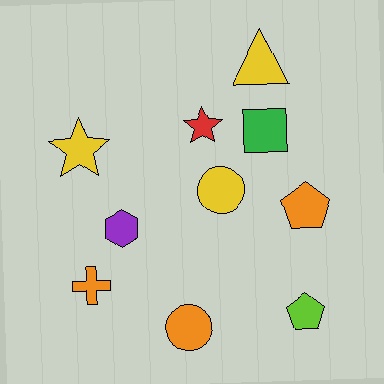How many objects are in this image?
There are 10 objects.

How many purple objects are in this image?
There is 1 purple object.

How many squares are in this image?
There is 1 square.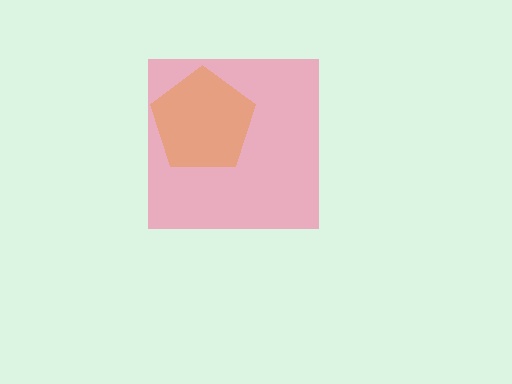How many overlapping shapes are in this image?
There are 2 overlapping shapes in the image.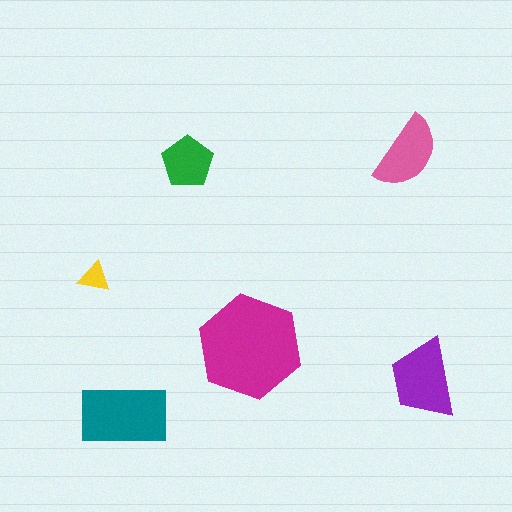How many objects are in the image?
There are 6 objects in the image.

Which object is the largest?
The magenta hexagon.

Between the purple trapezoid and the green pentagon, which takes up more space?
The purple trapezoid.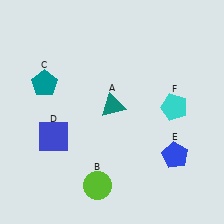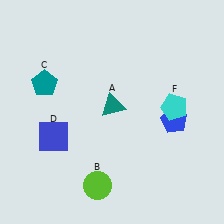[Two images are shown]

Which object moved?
The blue pentagon (E) moved up.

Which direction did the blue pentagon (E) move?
The blue pentagon (E) moved up.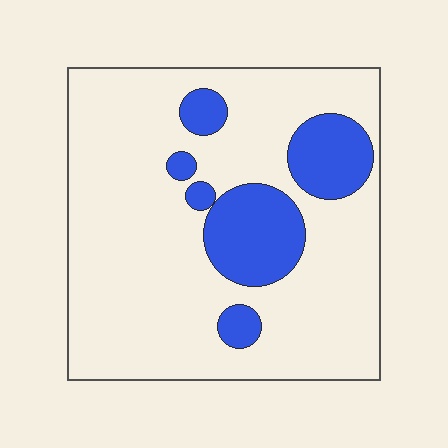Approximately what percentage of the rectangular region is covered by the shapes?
Approximately 20%.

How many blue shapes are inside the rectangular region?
6.